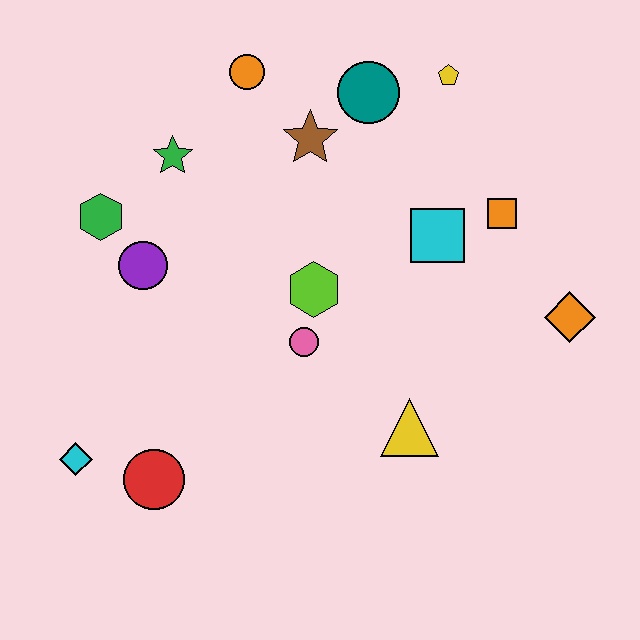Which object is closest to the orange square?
The cyan square is closest to the orange square.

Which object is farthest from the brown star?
The cyan diamond is farthest from the brown star.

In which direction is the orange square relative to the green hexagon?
The orange square is to the right of the green hexagon.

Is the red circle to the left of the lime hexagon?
Yes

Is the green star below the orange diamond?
No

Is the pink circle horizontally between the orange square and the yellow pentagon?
No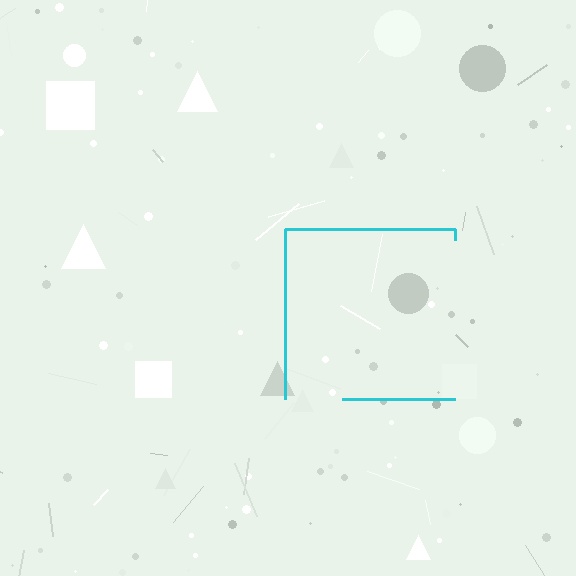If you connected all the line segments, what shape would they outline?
They would outline a square.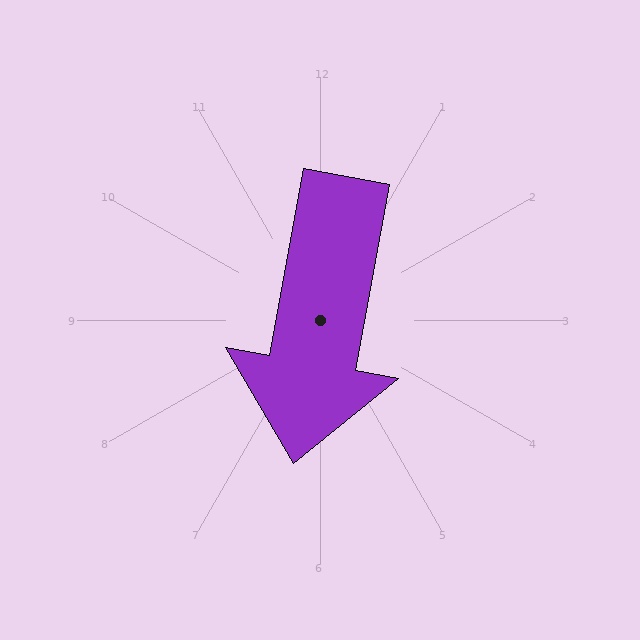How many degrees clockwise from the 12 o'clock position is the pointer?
Approximately 190 degrees.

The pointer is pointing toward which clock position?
Roughly 6 o'clock.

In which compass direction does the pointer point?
South.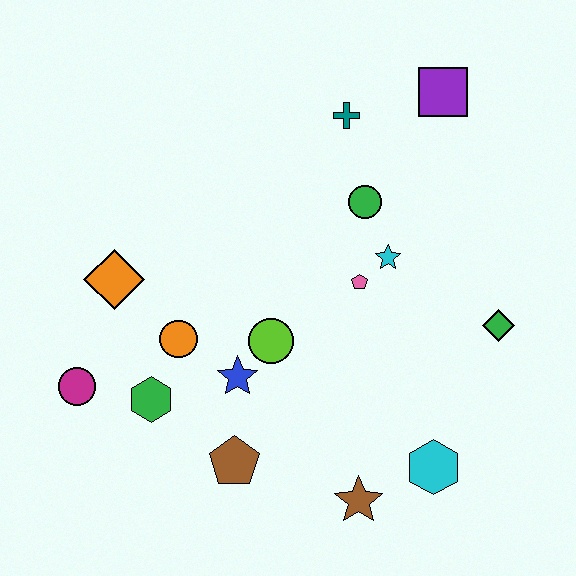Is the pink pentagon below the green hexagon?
No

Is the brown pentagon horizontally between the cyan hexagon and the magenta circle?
Yes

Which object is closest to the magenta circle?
The green hexagon is closest to the magenta circle.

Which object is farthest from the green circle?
The magenta circle is farthest from the green circle.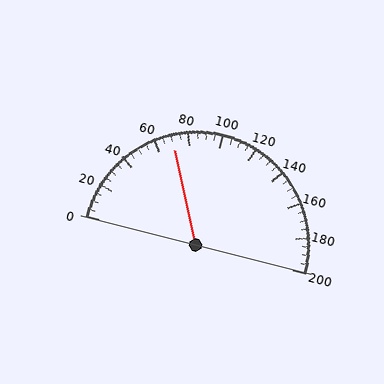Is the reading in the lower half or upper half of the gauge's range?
The reading is in the lower half of the range (0 to 200).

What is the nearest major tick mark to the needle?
The nearest major tick mark is 80.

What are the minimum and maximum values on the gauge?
The gauge ranges from 0 to 200.